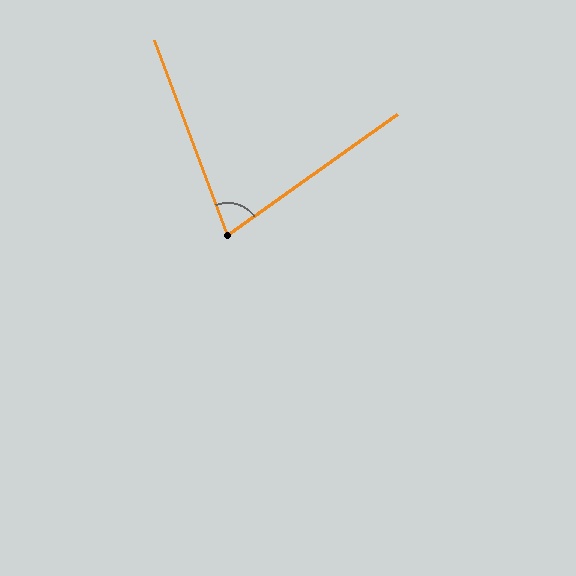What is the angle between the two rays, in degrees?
Approximately 75 degrees.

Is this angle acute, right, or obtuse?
It is acute.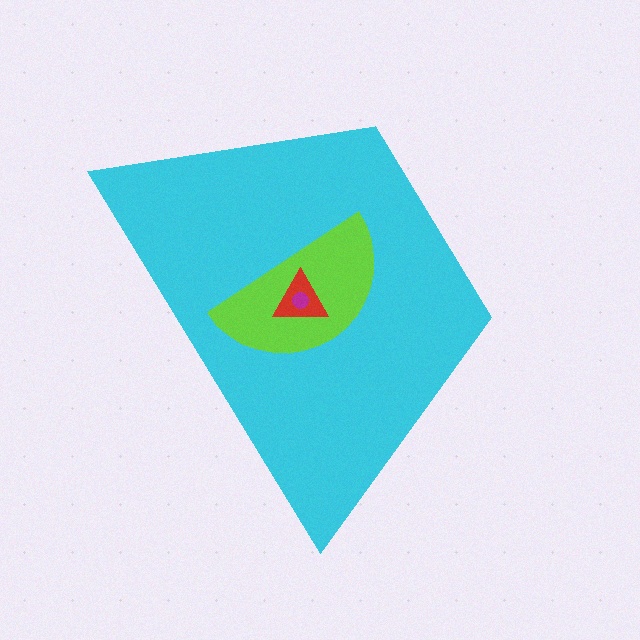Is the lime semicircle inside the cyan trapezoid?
Yes.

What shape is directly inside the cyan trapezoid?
The lime semicircle.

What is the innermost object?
The magenta circle.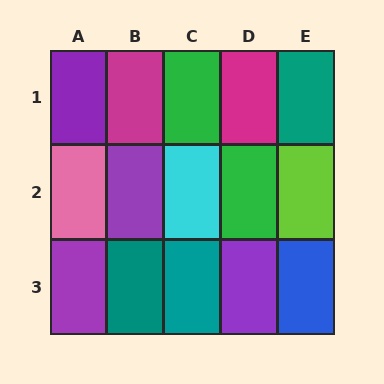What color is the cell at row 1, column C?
Green.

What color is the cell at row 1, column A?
Purple.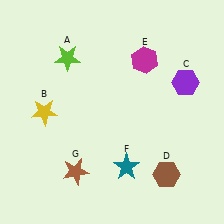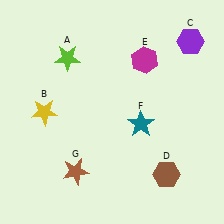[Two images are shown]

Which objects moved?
The objects that moved are: the purple hexagon (C), the teal star (F).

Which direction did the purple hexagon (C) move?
The purple hexagon (C) moved up.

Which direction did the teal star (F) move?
The teal star (F) moved up.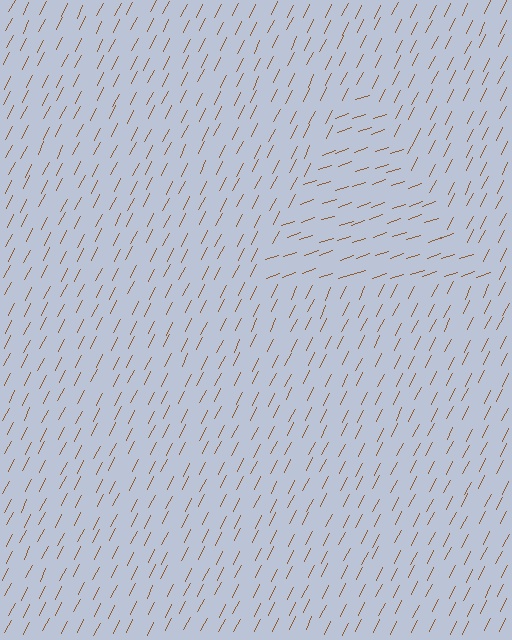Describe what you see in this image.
The image is filled with small brown line segments. A triangle region in the image has lines oriented differently from the surrounding lines, creating a visible texture boundary.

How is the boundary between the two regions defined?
The boundary is defined purely by a change in line orientation (approximately 45 degrees difference). All lines are the same color and thickness.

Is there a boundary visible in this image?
Yes, there is a texture boundary formed by a change in line orientation.